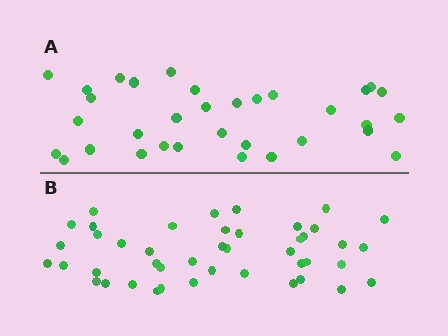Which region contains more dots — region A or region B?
Region B (the bottom region) has more dots.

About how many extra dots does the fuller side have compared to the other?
Region B has roughly 12 or so more dots than region A.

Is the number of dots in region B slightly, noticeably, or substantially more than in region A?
Region B has noticeably more, but not dramatically so. The ratio is roughly 1.3 to 1.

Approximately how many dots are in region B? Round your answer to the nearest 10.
About 40 dots. (The exact count is 44, which rounds to 40.)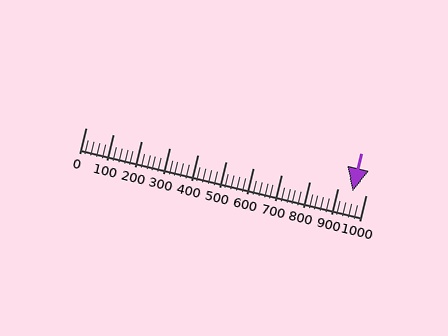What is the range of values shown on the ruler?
The ruler shows values from 0 to 1000.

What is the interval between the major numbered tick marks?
The major tick marks are spaced 100 units apart.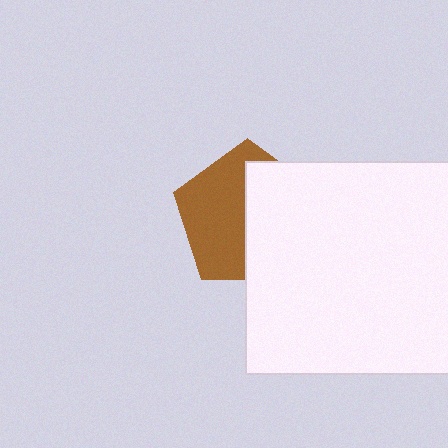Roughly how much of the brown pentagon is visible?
About half of it is visible (roughly 51%).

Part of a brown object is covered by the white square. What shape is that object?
It is a pentagon.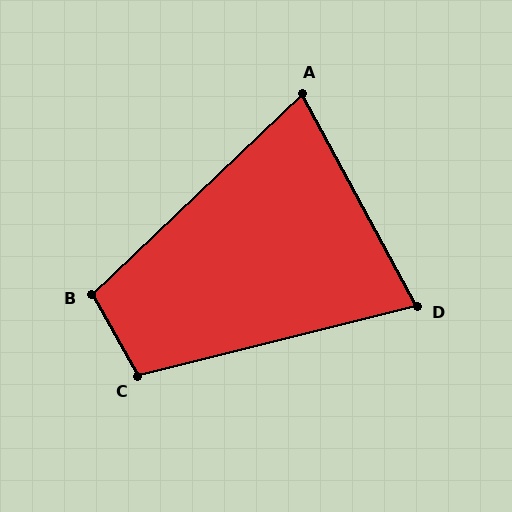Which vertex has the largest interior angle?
C, at approximately 105 degrees.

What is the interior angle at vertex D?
Approximately 76 degrees (acute).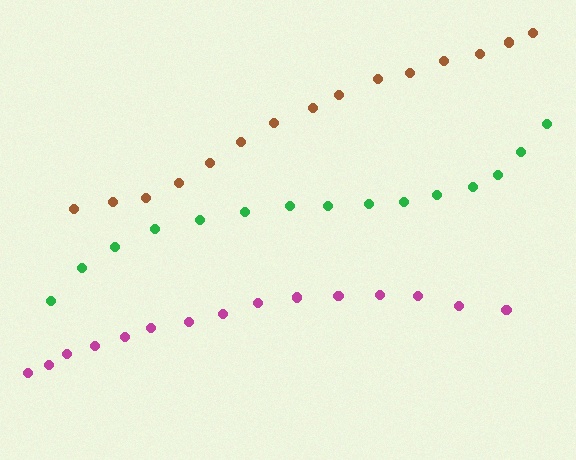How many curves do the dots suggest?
There are 3 distinct paths.